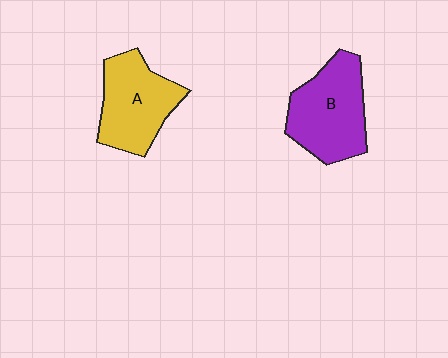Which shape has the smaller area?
Shape A (yellow).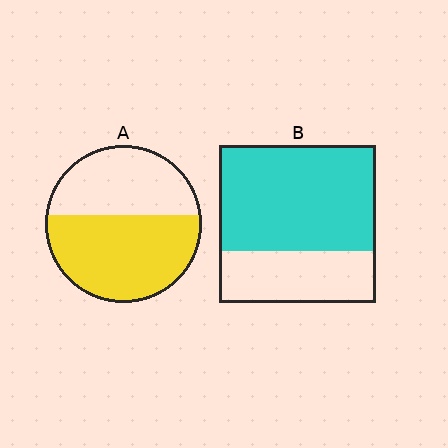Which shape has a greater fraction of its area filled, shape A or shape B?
Shape B.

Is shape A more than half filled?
Yes.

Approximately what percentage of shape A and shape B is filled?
A is approximately 55% and B is approximately 65%.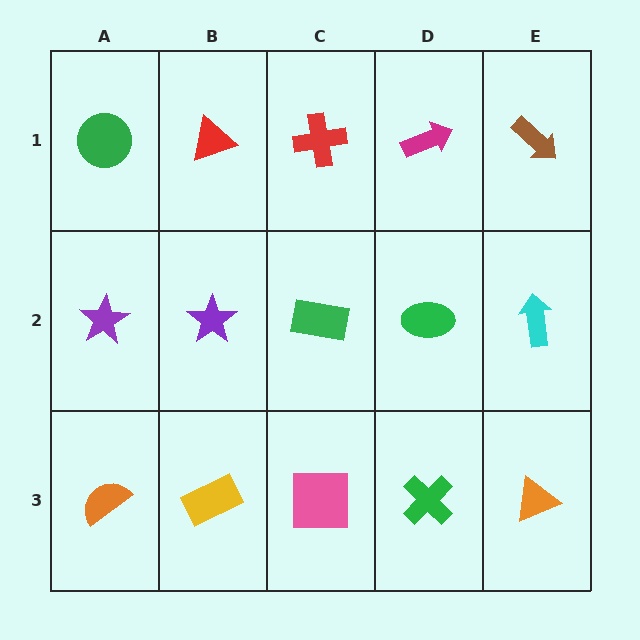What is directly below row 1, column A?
A purple star.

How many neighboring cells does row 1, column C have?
3.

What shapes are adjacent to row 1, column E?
A cyan arrow (row 2, column E), a magenta arrow (row 1, column D).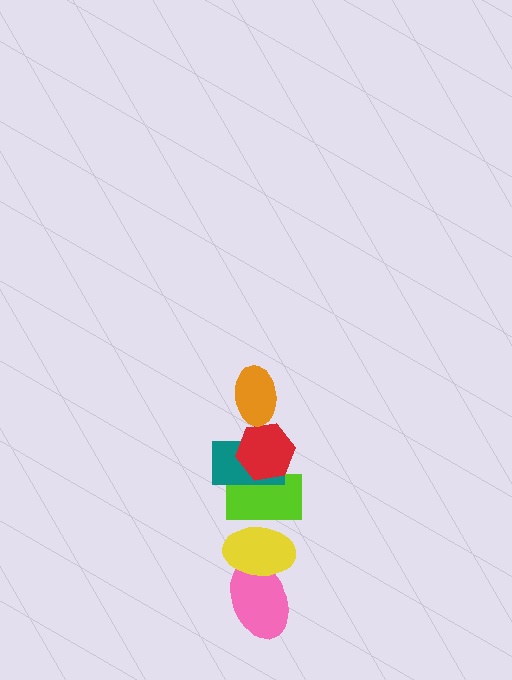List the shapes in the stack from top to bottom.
From top to bottom: the orange ellipse, the red hexagon, the teal rectangle, the lime rectangle, the yellow ellipse, the pink ellipse.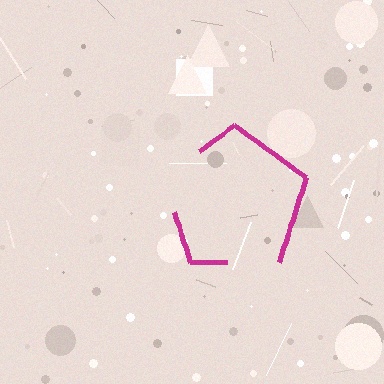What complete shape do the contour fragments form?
The contour fragments form a pentagon.